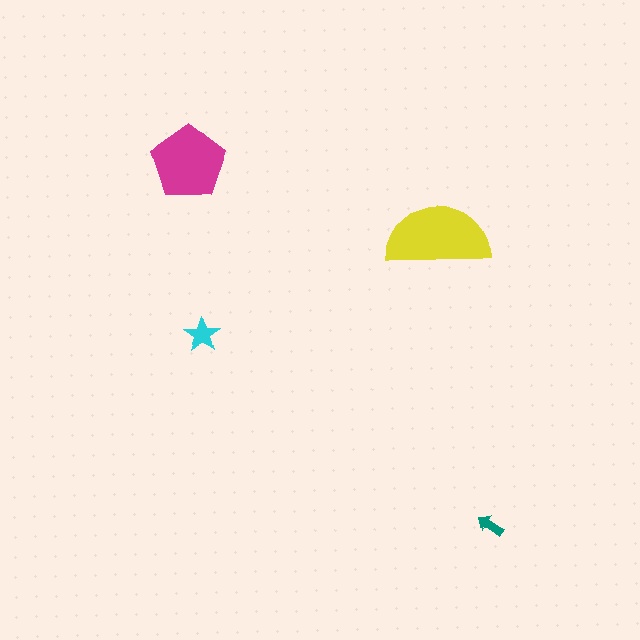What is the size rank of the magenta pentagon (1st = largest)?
2nd.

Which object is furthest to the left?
The magenta pentagon is leftmost.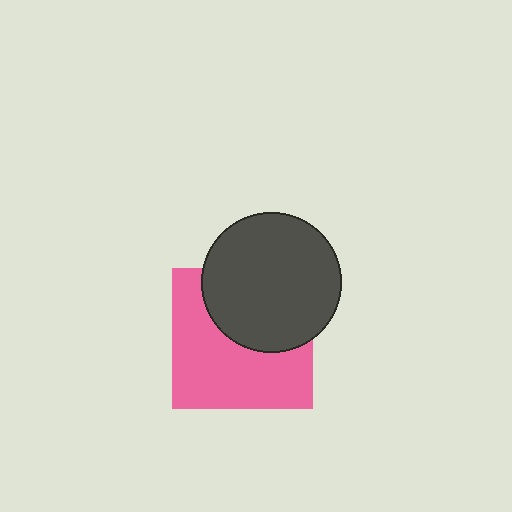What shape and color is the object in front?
The object in front is a dark gray circle.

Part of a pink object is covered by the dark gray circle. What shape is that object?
It is a square.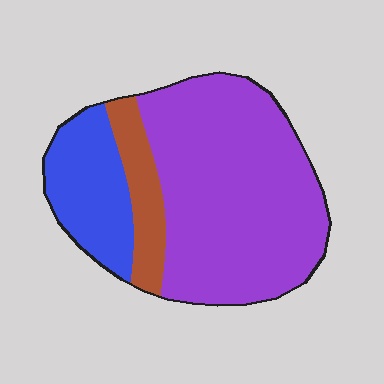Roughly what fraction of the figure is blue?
Blue takes up between a sixth and a third of the figure.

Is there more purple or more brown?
Purple.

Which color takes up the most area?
Purple, at roughly 65%.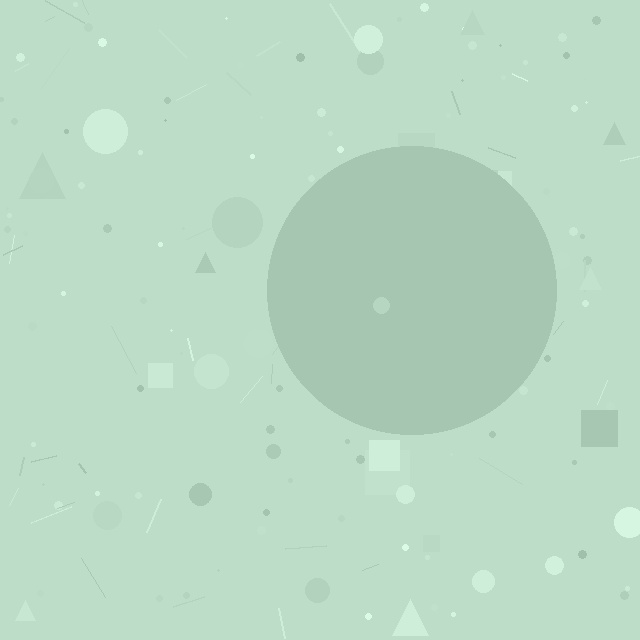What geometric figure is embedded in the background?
A circle is embedded in the background.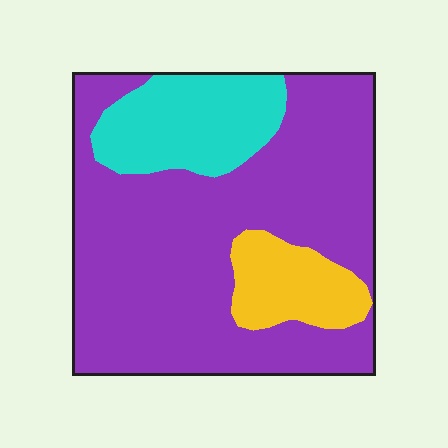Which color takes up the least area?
Yellow, at roughly 10%.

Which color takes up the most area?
Purple, at roughly 70%.